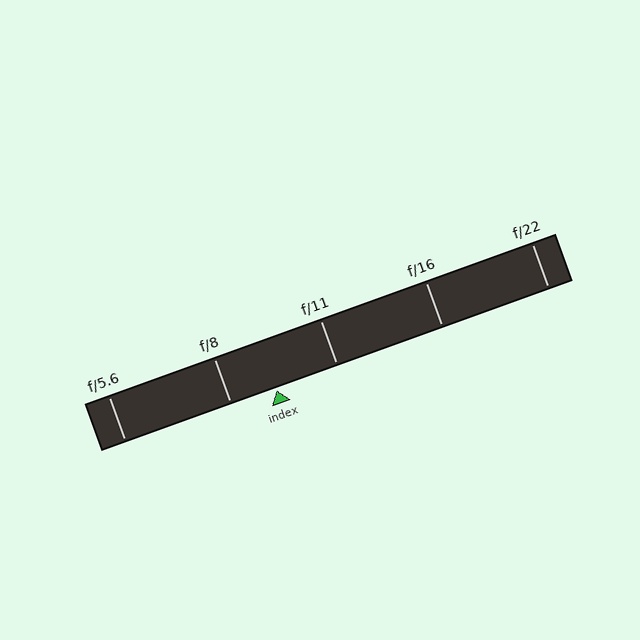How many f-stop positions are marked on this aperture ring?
There are 5 f-stop positions marked.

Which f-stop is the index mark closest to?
The index mark is closest to f/8.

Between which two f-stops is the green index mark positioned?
The index mark is between f/8 and f/11.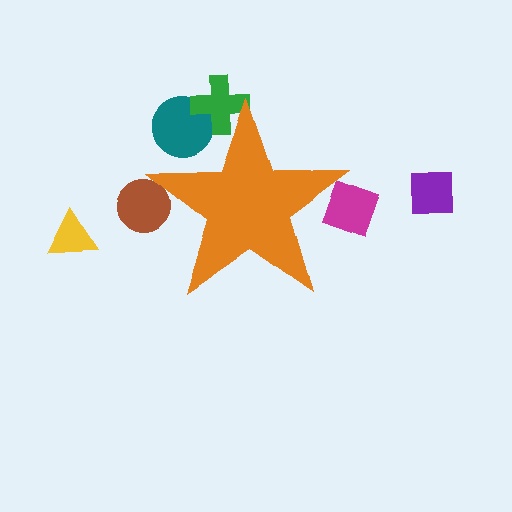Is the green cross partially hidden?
Yes, the green cross is partially hidden behind the orange star.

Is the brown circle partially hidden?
Yes, the brown circle is partially hidden behind the orange star.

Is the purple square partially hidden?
No, the purple square is fully visible.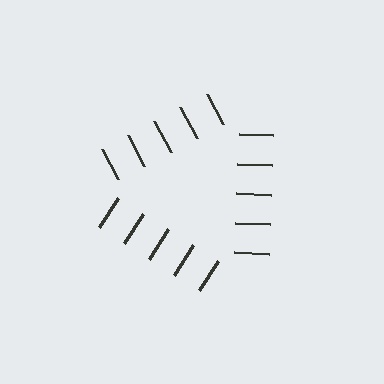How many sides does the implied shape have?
3 sides — the line-ends trace a triangle.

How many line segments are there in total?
15 — 5 along each of the 3 edges.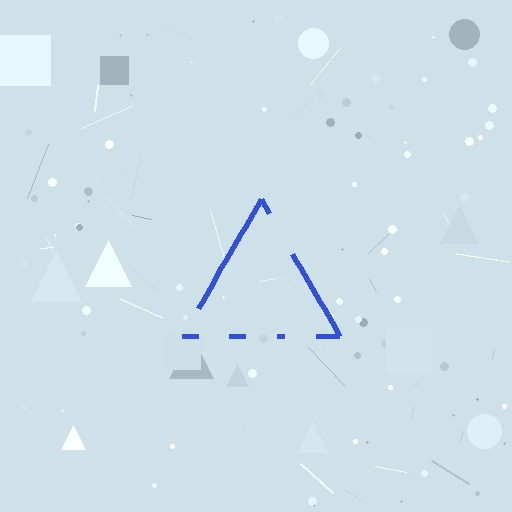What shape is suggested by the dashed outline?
The dashed outline suggests a triangle.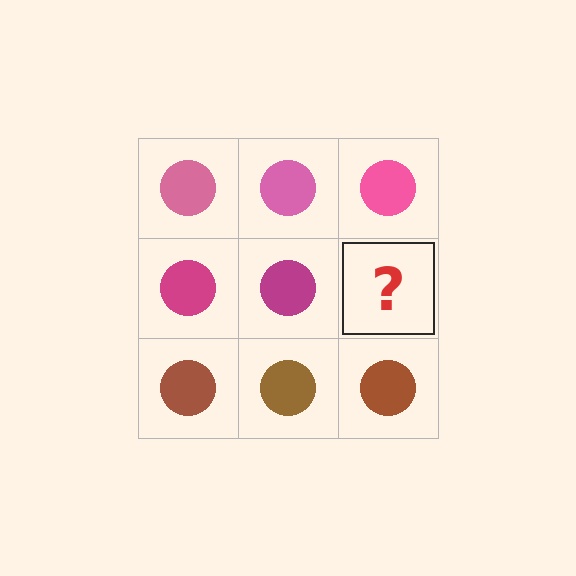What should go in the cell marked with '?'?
The missing cell should contain a magenta circle.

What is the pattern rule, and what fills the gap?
The rule is that each row has a consistent color. The gap should be filled with a magenta circle.